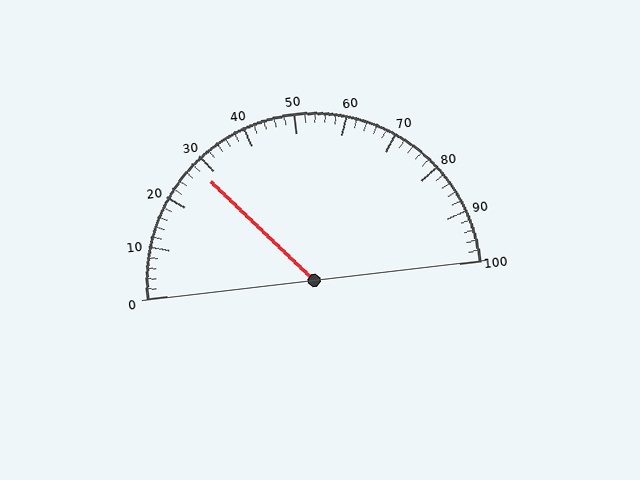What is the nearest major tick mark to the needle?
The nearest major tick mark is 30.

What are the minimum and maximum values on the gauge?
The gauge ranges from 0 to 100.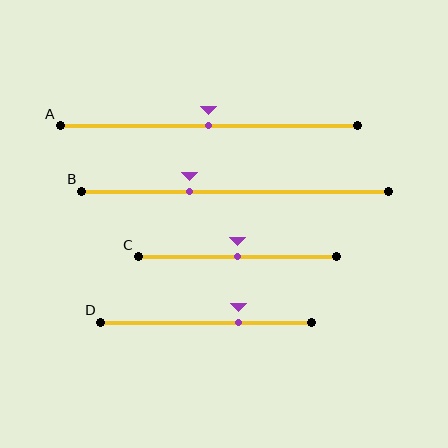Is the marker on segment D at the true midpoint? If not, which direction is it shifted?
No, the marker on segment D is shifted to the right by about 15% of the segment length.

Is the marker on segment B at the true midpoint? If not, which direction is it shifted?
No, the marker on segment B is shifted to the left by about 15% of the segment length.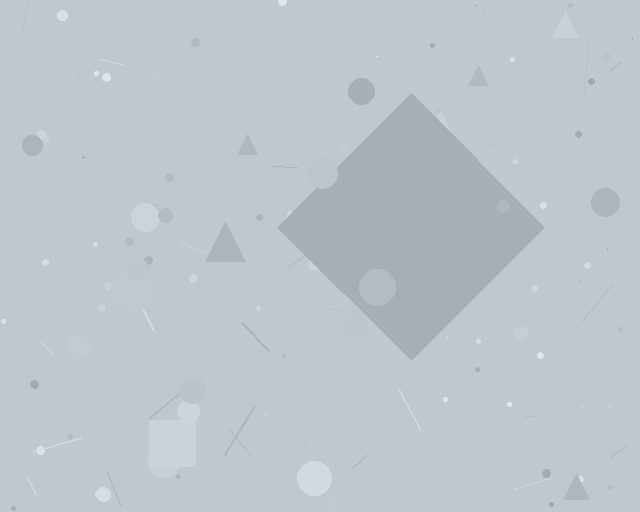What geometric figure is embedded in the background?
A diamond is embedded in the background.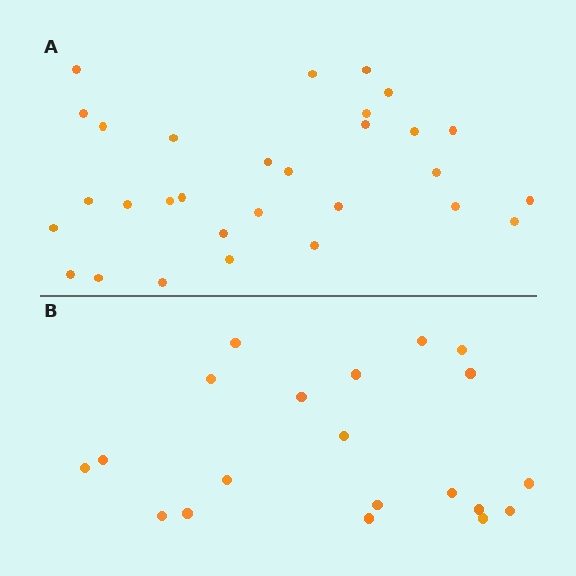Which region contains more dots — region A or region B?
Region A (the top region) has more dots.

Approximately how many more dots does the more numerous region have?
Region A has roughly 10 or so more dots than region B.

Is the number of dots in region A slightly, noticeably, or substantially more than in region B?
Region A has substantially more. The ratio is roughly 1.5 to 1.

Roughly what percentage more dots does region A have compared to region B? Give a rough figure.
About 50% more.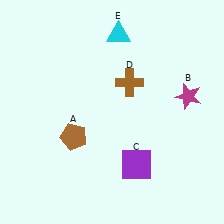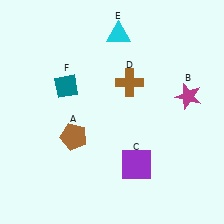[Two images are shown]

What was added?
A teal diamond (F) was added in Image 2.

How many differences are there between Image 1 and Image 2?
There is 1 difference between the two images.